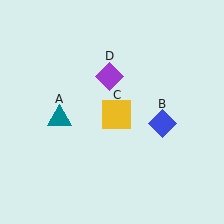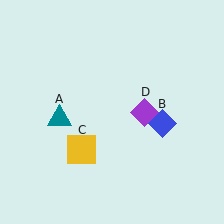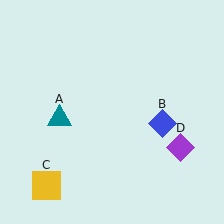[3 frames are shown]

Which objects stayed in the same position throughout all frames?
Teal triangle (object A) and blue diamond (object B) remained stationary.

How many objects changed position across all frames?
2 objects changed position: yellow square (object C), purple diamond (object D).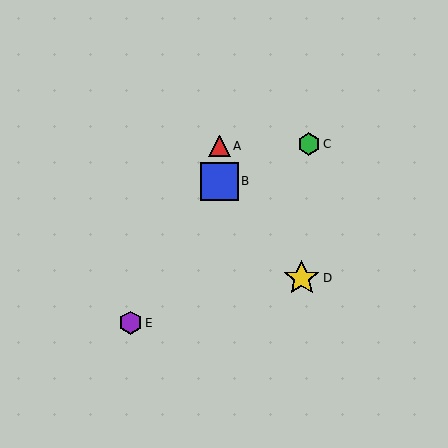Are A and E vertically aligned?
No, A is at x≈219 and E is at x≈131.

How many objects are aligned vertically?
2 objects (A, B) are aligned vertically.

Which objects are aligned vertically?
Objects A, B are aligned vertically.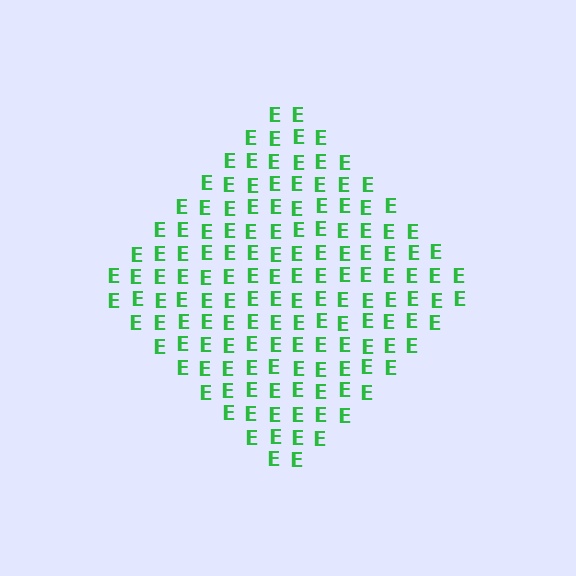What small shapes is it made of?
It is made of small letter E's.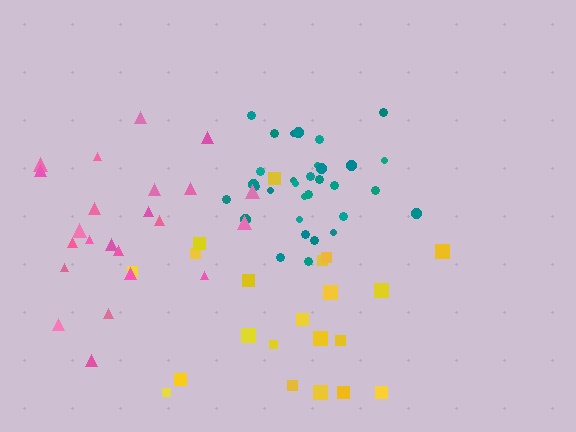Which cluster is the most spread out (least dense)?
Yellow.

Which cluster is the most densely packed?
Teal.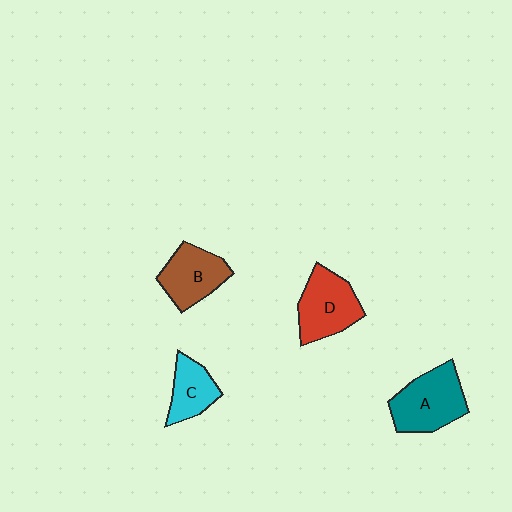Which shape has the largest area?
Shape A (teal).